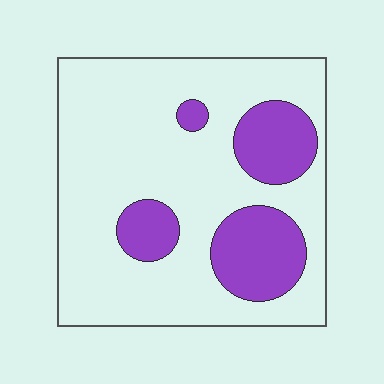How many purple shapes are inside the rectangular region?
4.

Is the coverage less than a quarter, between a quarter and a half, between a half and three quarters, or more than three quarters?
Less than a quarter.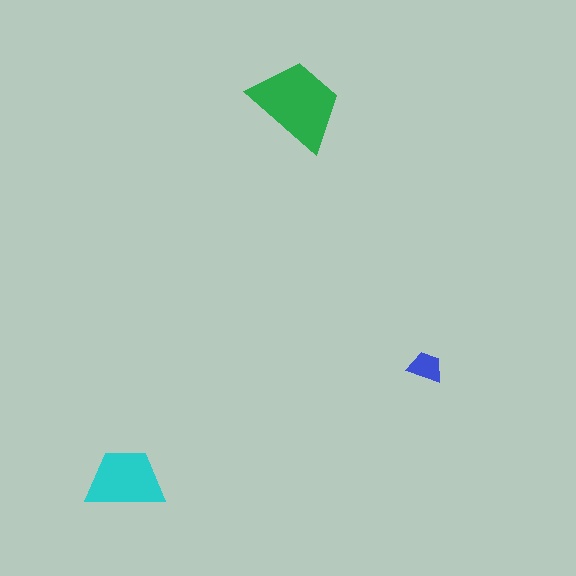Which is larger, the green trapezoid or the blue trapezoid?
The green one.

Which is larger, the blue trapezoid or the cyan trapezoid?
The cyan one.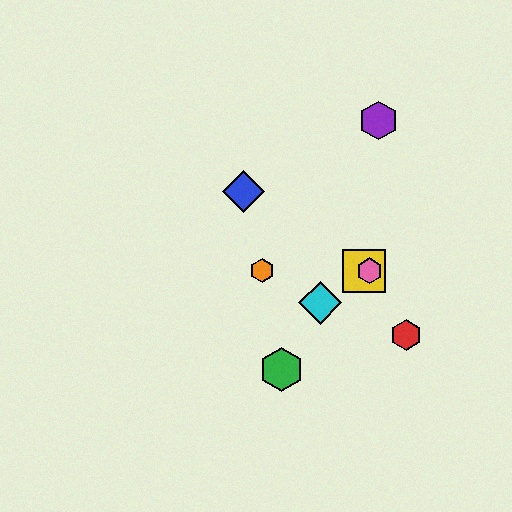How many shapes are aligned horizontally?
3 shapes (the yellow square, the orange hexagon, the pink hexagon) are aligned horizontally.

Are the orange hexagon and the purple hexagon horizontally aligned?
No, the orange hexagon is at y≈271 and the purple hexagon is at y≈121.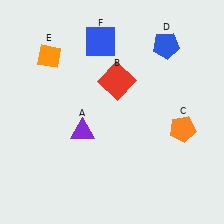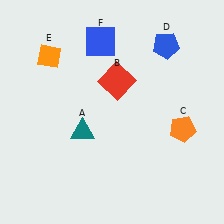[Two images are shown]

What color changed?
The triangle (A) changed from purple in Image 1 to teal in Image 2.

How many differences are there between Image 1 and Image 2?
There is 1 difference between the two images.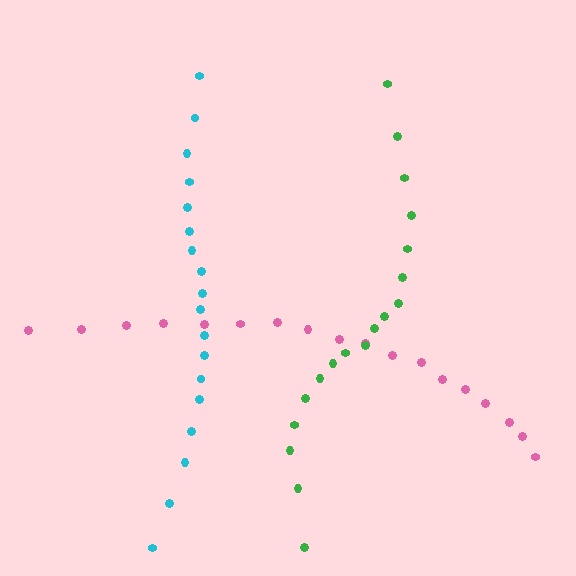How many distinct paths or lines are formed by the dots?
There are 3 distinct paths.